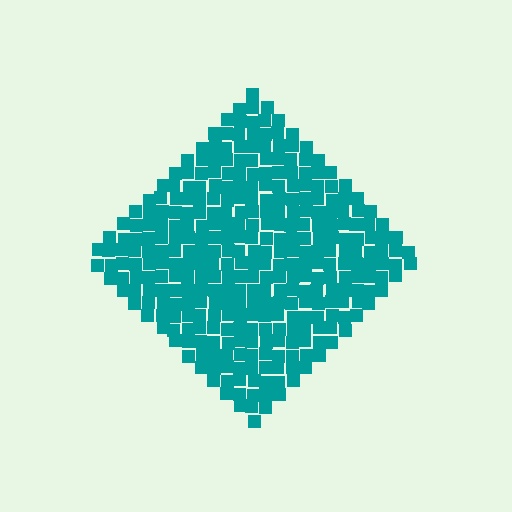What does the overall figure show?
The overall figure shows a diamond.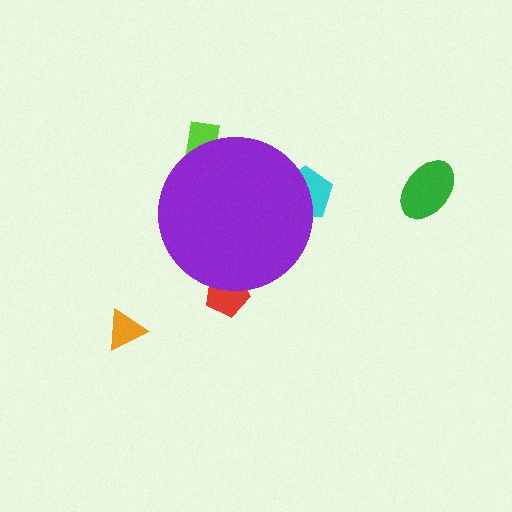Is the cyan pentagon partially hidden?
Yes, the cyan pentagon is partially hidden behind the purple circle.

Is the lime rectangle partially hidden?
Yes, the lime rectangle is partially hidden behind the purple circle.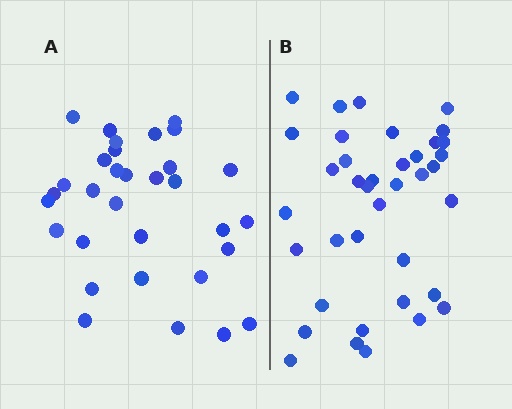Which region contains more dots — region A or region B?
Region B (the right region) has more dots.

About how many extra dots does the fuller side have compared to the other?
Region B has about 6 more dots than region A.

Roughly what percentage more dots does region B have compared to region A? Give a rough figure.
About 20% more.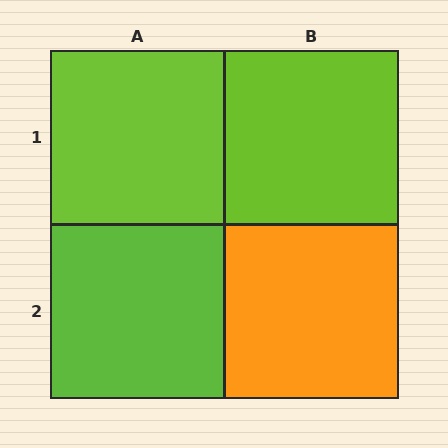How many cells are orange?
1 cell is orange.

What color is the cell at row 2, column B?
Orange.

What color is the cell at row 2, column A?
Lime.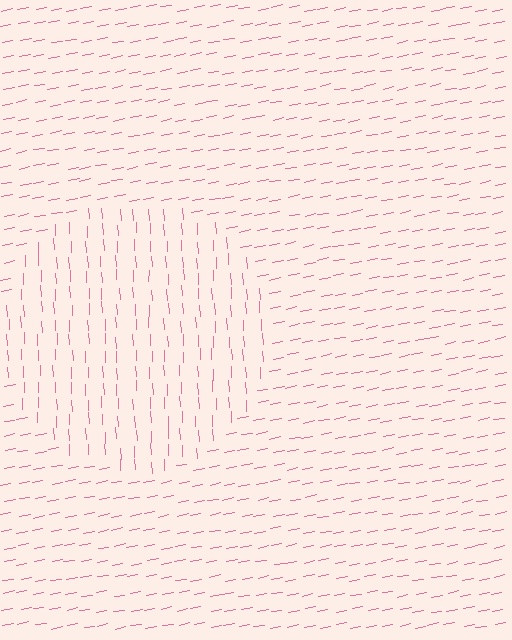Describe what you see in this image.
The image is filled with small pink line segments. A circle region in the image has lines oriented differently from the surrounding lines, creating a visible texture boundary.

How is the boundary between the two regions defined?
The boundary is defined purely by a change in line orientation (approximately 82 degrees difference). All lines are the same color and thickness.